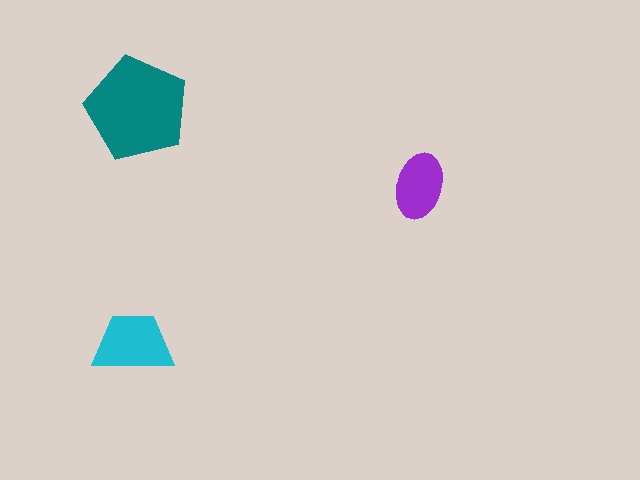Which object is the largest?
The teal pentagon.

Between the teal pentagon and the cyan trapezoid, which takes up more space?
The teal pentagon.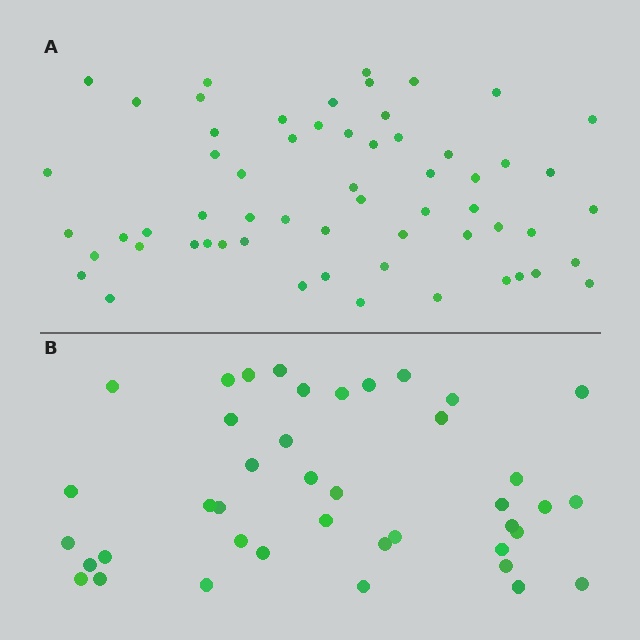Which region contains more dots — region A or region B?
Region A (the top region) has more dots.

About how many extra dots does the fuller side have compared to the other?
Region A has approximately 20 more dots than region B.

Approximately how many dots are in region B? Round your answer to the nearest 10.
About 40 dots. (The exact count is 41, which rounds to 40.)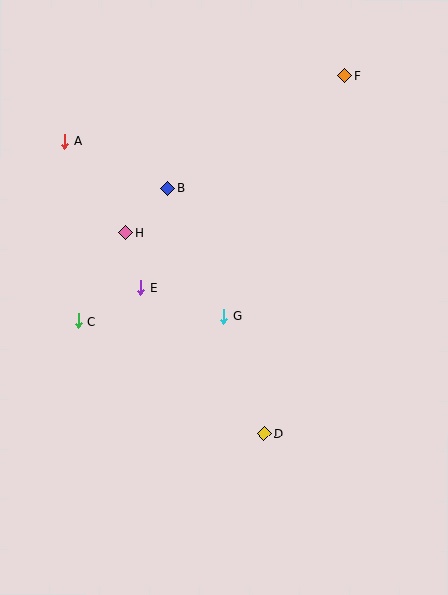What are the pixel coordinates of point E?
Point E is at (141, 287).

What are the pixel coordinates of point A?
Point A is at (64, 141).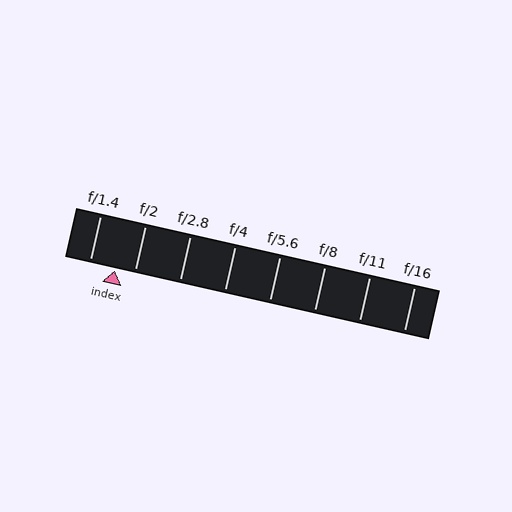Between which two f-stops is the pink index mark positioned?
The index mark is between f/1.4 and f/2.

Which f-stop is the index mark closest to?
The index mark is closest to f/2.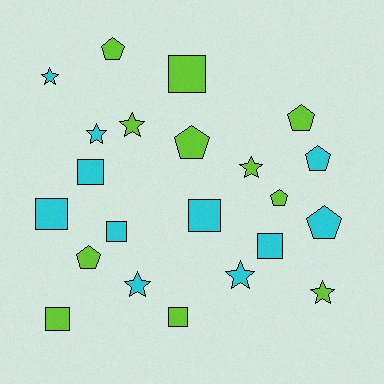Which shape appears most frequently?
Square, with 8 objects.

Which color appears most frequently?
Lime, with 11 objects.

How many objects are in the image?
There are 22 objects.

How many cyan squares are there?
There are 5 cyan squares.